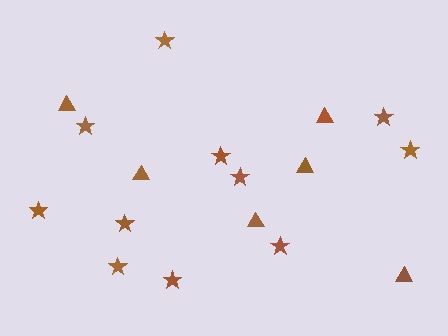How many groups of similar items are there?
There are 2 groups: one group of triangles (6) and one group of stars (11).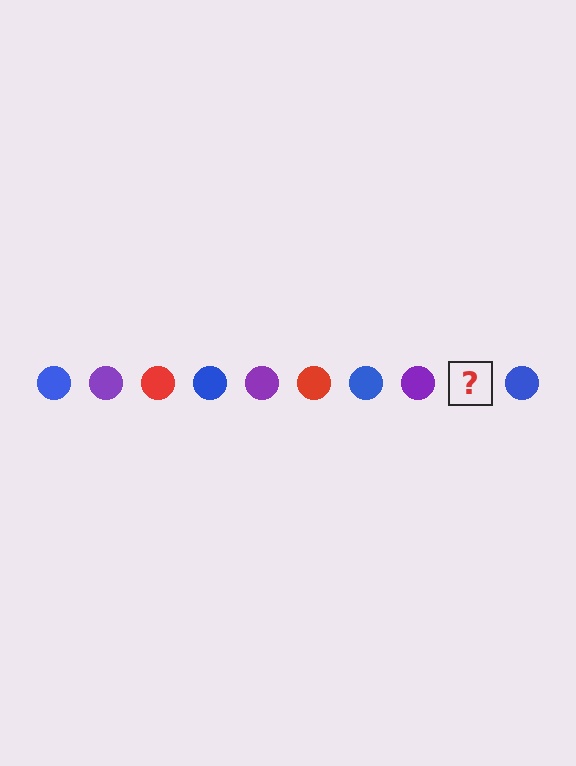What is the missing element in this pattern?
The missing element is a red circle.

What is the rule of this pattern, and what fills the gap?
The rule is that the pattern cycles through blue, purple, red circles. The gap should be filled with a red circle.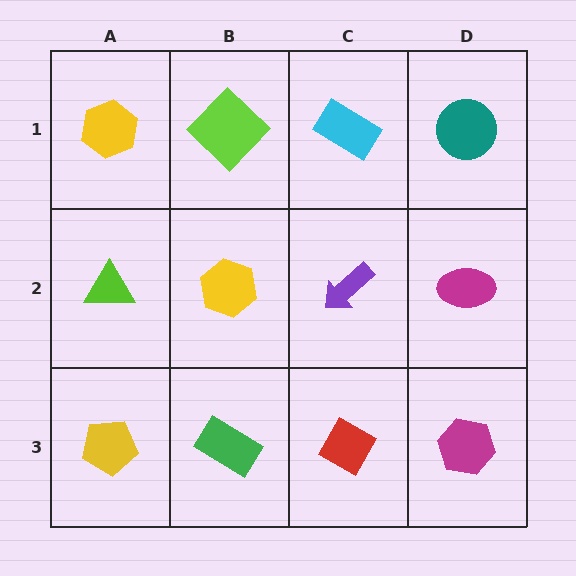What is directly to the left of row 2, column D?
A purple arrow.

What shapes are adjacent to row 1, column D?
A magenta ellipse (row 2, column D), a cyan rectangle (row 1, column C).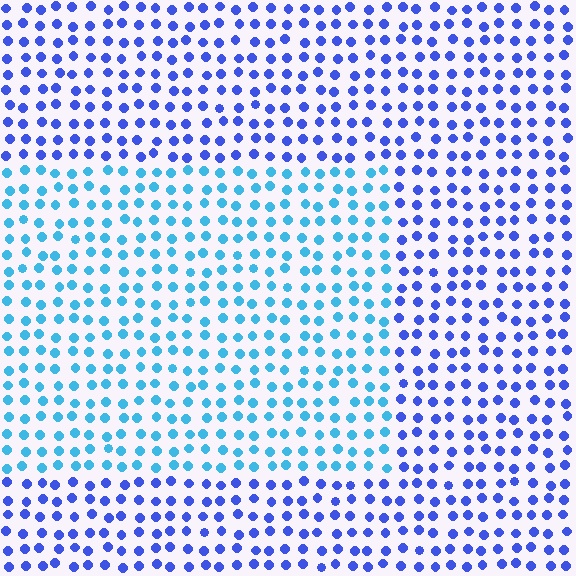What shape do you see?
I see a rectangle.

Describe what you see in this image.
The image is filled with small blue elements in a uniform arrangement. A rectangle-shaped region is visible where the elements are tinted to a slightly different hue, forming a subtle color boundary.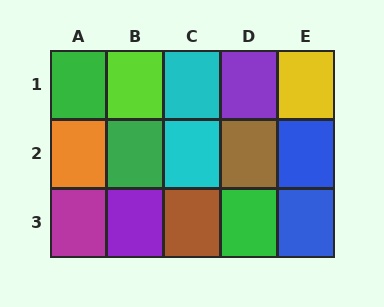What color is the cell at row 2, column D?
Brown.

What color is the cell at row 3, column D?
Green.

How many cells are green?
3 cells are green.